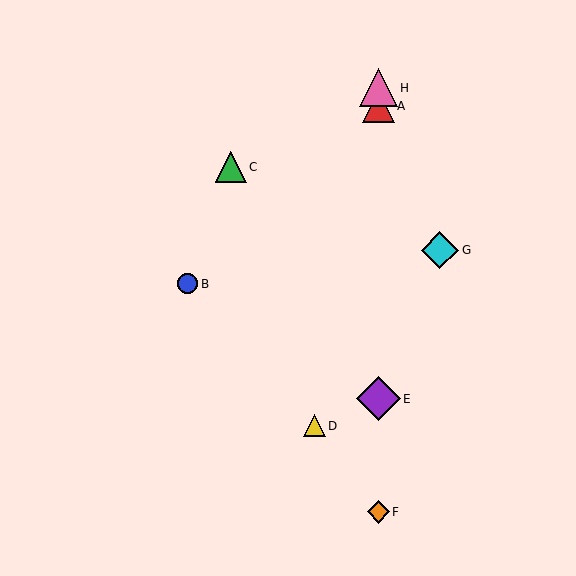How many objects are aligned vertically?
4 objects (A, E, F, H) are aligned vertically.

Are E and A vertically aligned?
Yes, both are at x≈378.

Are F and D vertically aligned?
No, F is at x≈378 and D is at x≈314.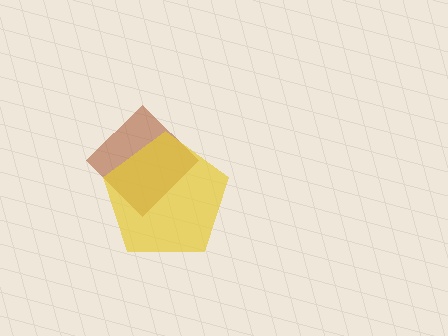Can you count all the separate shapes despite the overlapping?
Yes, there are 2 separate shapes.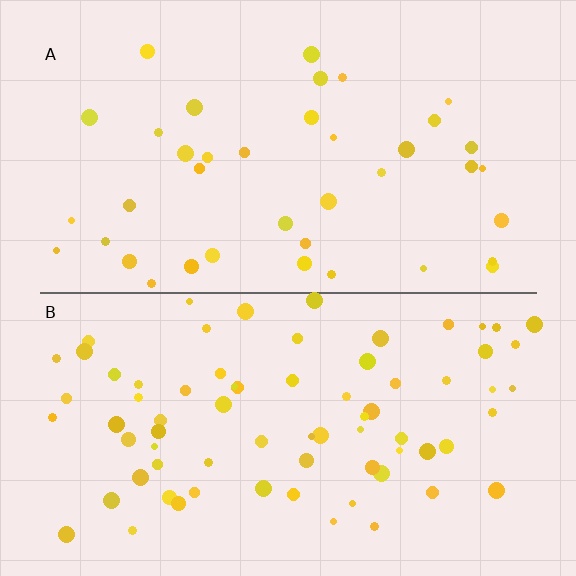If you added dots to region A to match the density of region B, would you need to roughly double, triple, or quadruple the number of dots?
Approximately double.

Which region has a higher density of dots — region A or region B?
B (the bottom).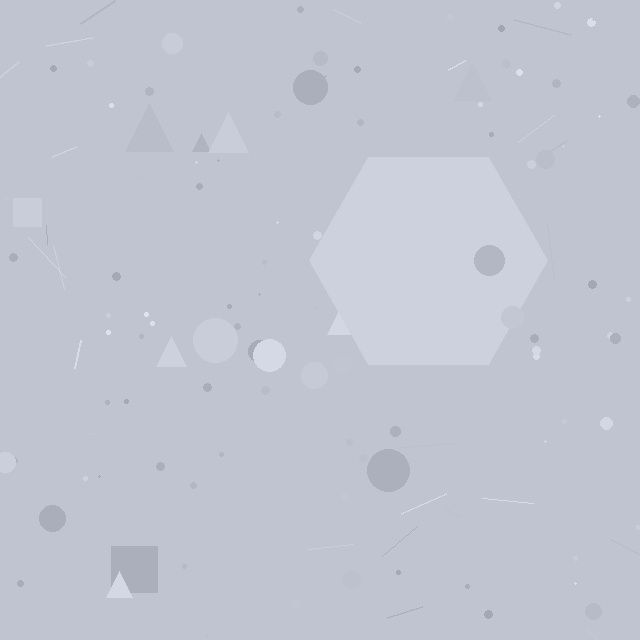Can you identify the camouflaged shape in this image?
The camouflaged shape is a hexagon.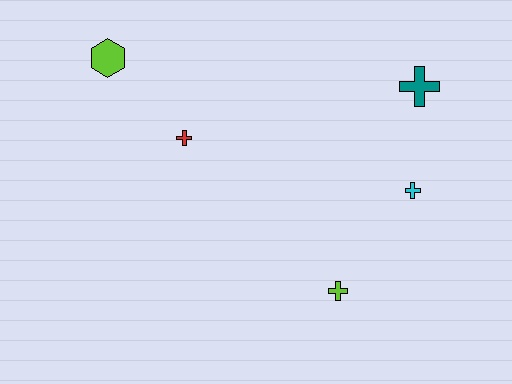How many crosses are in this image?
There are 4 crosses.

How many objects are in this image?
There are 5 objects.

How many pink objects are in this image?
There are no pink objects.